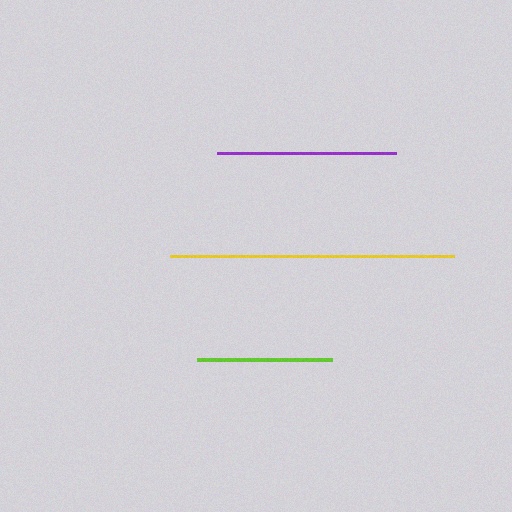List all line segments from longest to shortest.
From longest to shortest: yellow, purple, lime.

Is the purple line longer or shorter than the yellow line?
The yellow line is longer than the purple line.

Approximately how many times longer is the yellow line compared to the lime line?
The yellow line is approximately 2.1 times the length of the lime line.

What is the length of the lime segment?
The lime segment is approximately 136 pixels long.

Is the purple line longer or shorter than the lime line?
The purple line is longer than the lime line.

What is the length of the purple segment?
The purple segment is approximately 179 pixels long.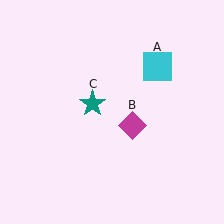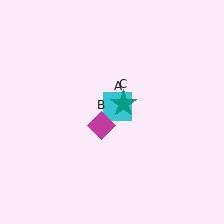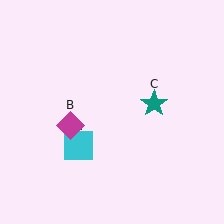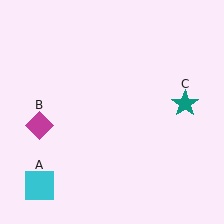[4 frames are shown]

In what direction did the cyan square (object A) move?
The cyan square (object A) moved down and to the left.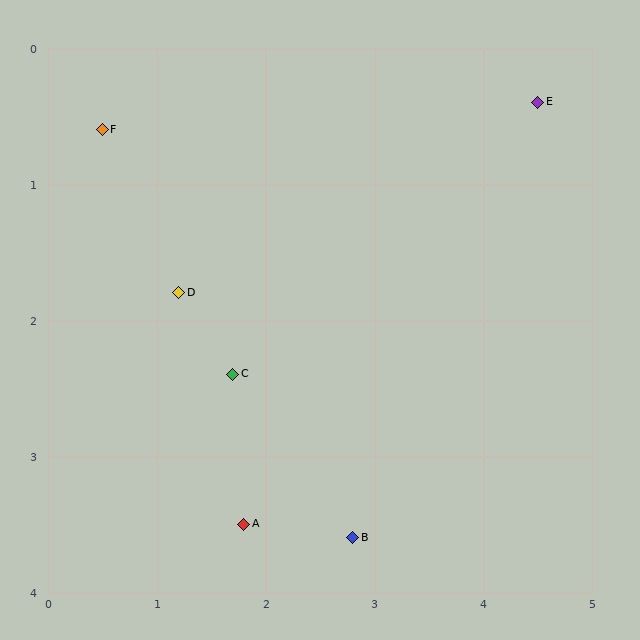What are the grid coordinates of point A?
Point A is at approximately (1.8, 3.5).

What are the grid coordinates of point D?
Point D is at approximately (1.2, 1.8).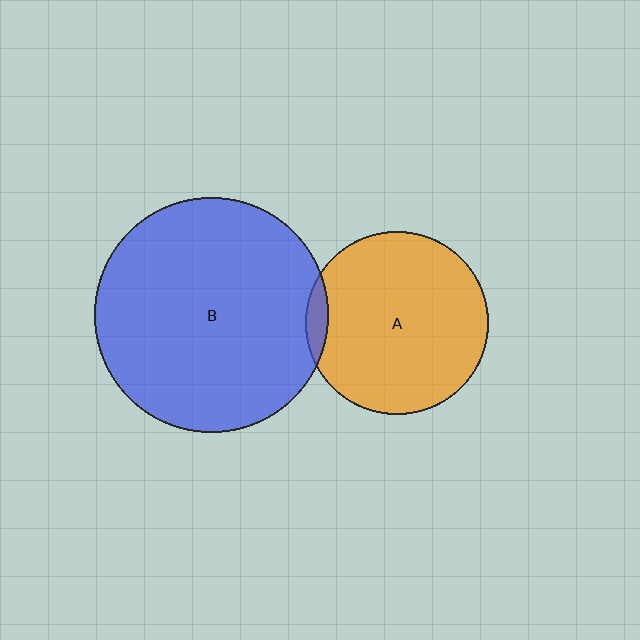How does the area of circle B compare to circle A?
Approximately 1.6 times.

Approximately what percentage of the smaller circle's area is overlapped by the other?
Approximately 5%.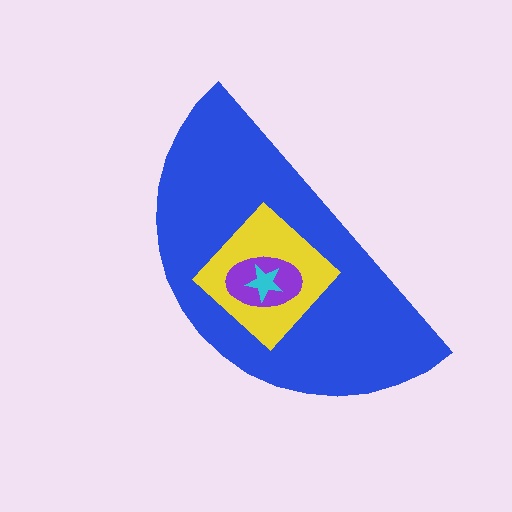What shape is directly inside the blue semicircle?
The yellow diamond.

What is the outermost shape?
The blue semicircle.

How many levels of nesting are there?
4.